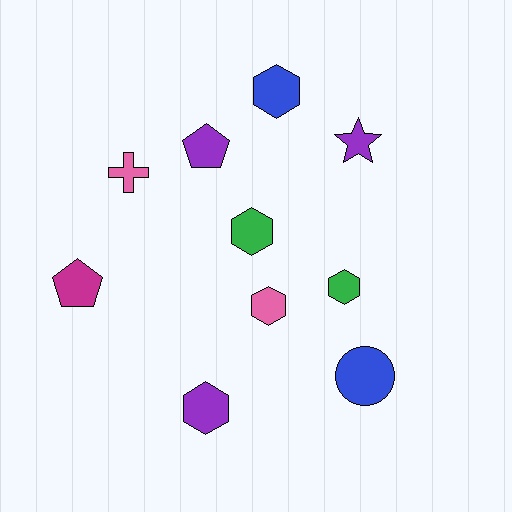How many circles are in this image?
There is 1 circle.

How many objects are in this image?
There are 10 objects.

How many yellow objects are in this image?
There are no yellow objects.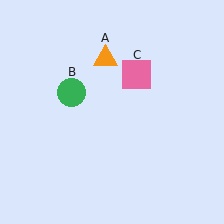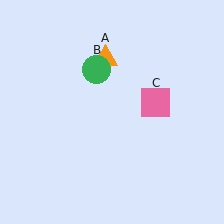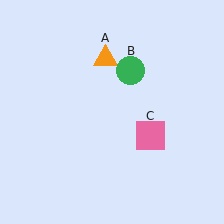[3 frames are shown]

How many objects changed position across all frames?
2 objects changed position: green circle (object B), pink square (object C).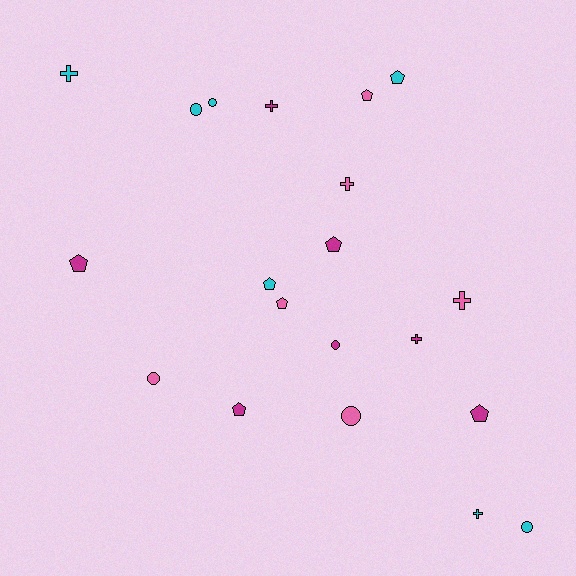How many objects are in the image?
There are 20 objects.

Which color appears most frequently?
Cyan, with 7 objects.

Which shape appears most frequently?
Pentagon, with 8 objects.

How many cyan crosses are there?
There are 2 cyan crosses.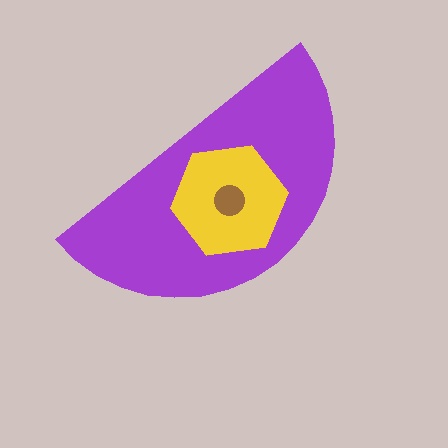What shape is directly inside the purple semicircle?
The yellow hexagon.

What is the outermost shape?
The purple semicircle.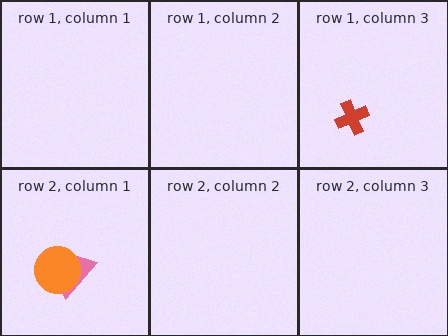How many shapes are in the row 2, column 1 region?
2.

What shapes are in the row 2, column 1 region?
The pink trapezoid, the orange circle.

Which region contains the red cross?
The row 1, column 3 region.